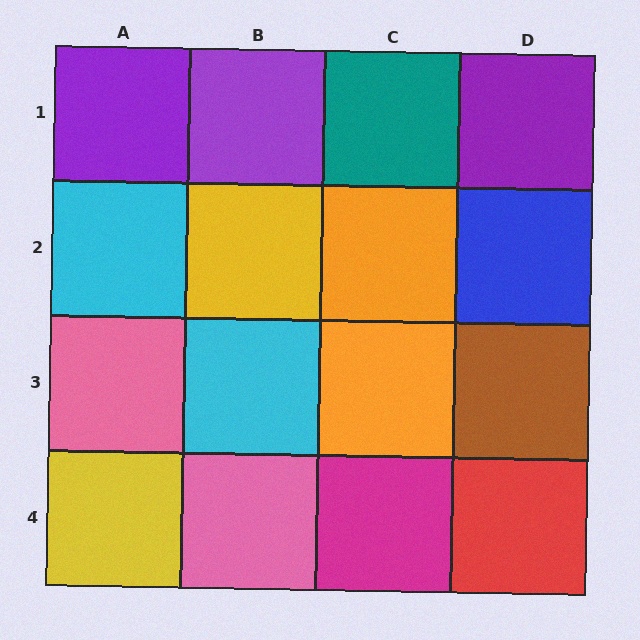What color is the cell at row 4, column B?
Pink.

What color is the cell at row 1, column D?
Purple.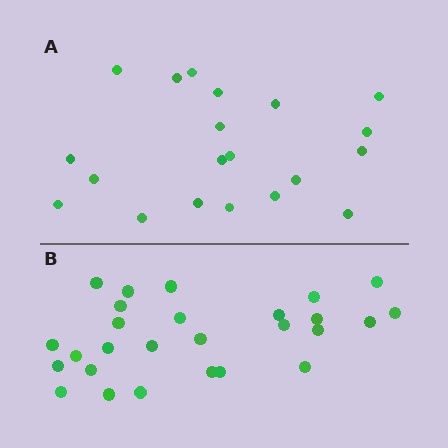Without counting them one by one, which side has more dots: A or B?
Region B (the bottom region) has more dots.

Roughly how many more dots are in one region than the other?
Region B has roughly 8 or so more dots than region A.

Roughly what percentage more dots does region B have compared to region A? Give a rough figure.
About 35% more.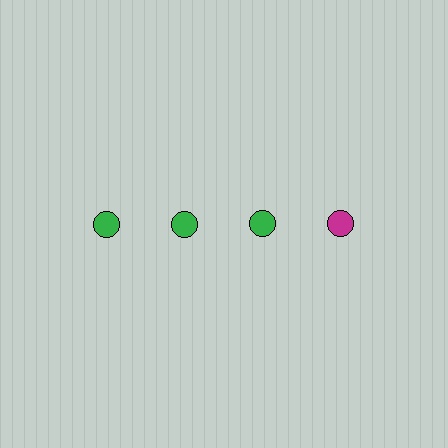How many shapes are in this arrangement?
There are 4 shapes arranged in a grid pattern.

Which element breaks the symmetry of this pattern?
The magenta circle in the top row, second from right column breaks the symmetry. All other shapes are green circles.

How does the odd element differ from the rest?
It has a different color: magenta instead of green.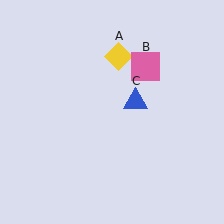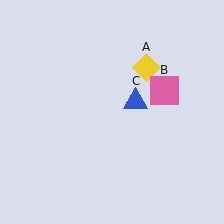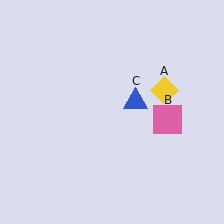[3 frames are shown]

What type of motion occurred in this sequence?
The yellow diamond (object A), pink square (object B) rotated clockwise around the center of the scene.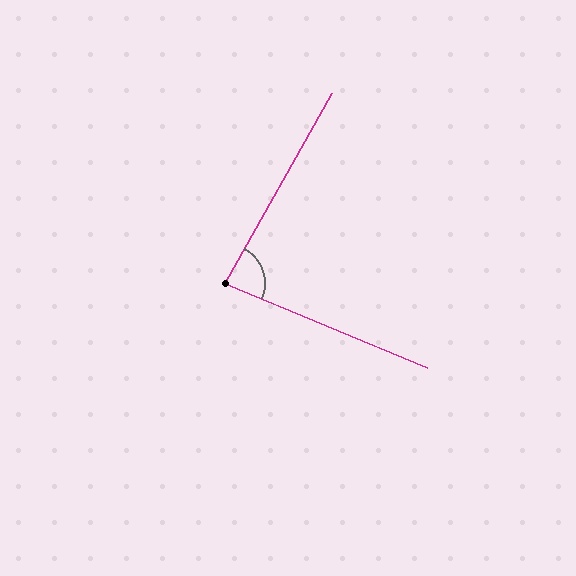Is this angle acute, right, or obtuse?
It is acute.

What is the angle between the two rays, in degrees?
Approximately 83 degrees.